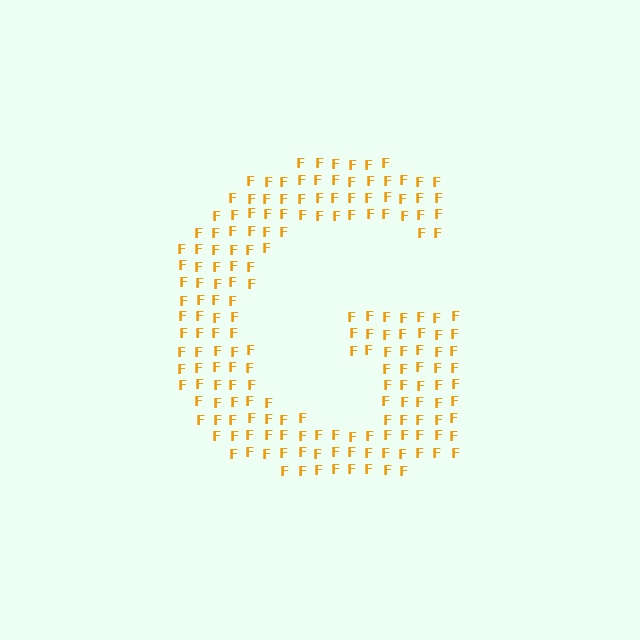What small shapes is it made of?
It is made of small letter F's.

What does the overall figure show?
The overall figure shows the letter G.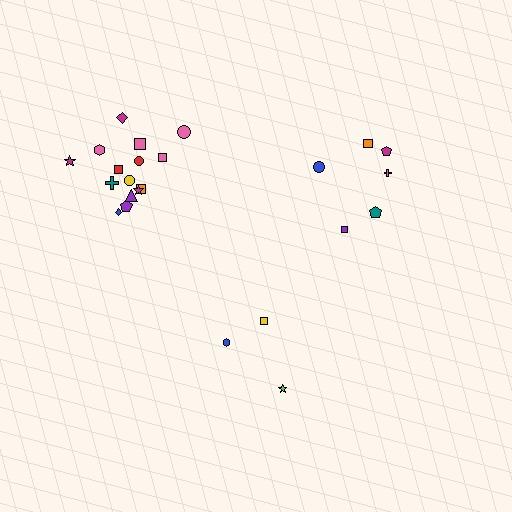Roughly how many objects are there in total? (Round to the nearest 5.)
Roughly 25 objects in total.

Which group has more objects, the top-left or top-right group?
The top-left group.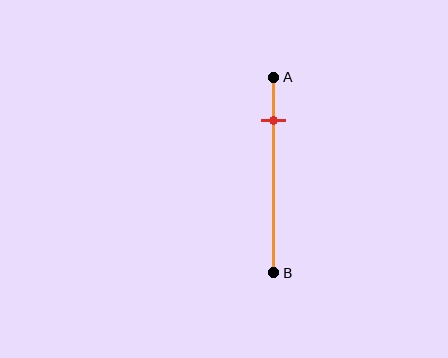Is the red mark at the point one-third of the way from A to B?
No, the mark is at about 20% from A, not at the 33% one-third point.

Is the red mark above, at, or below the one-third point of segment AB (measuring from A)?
The red mark is above the one-third point of segment AB.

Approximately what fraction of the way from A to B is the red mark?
The red mark is approximately 20% of the way from A to B.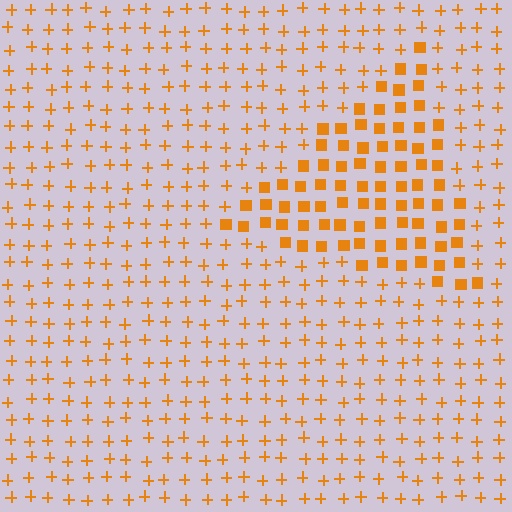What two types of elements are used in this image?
The image uses squares inside the triangle region and plus signs outside it.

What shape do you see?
I see a triangle.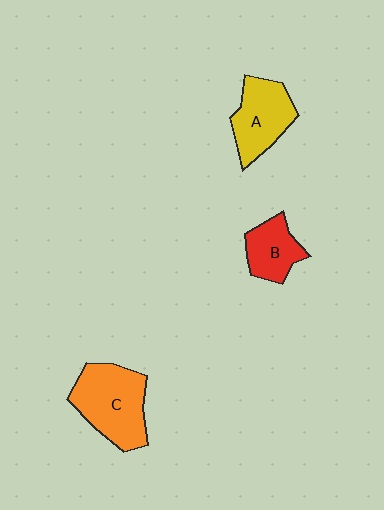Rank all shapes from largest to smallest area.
From largest to smallest: C (orange), A (yellow), B (red).